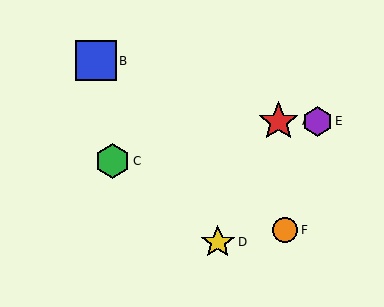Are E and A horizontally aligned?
Yes, both are at y≈121.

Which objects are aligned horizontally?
Objects A, E are aligned horizontally.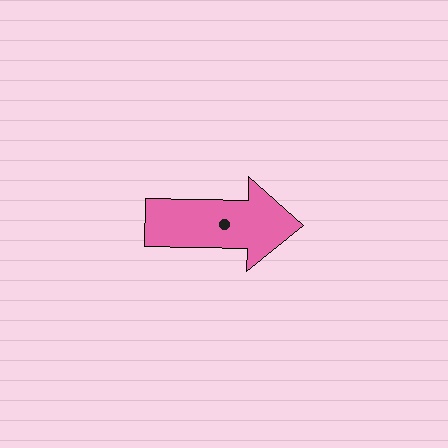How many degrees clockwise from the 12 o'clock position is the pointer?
Approximately 91 degrees.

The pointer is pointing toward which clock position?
Roughly 3 o'clock.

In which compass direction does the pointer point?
East.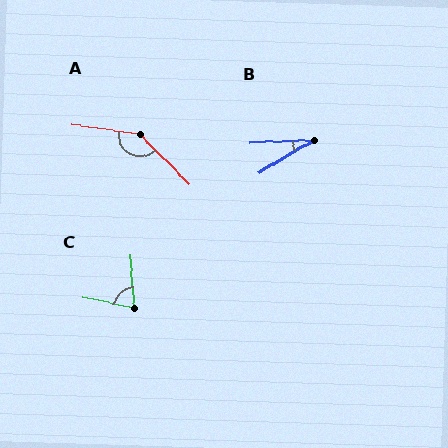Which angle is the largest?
A, at approximately 143 degrees.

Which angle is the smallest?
B, at approximately 28 degrees.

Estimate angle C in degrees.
Approximately 74 degrees.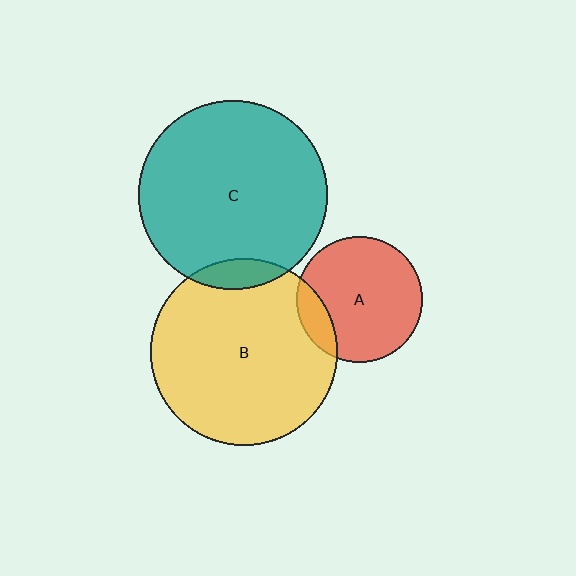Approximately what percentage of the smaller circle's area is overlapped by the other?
Approximately 10%.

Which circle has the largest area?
Circle C (teal).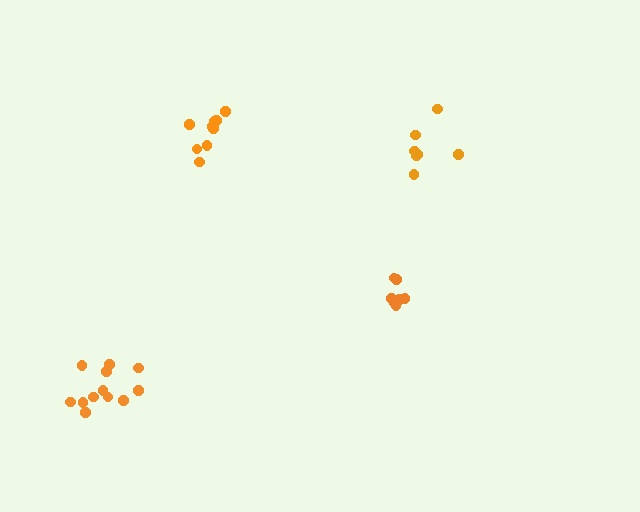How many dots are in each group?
Group 1: 7 dots, Group 2: 9 dots, Group 3: 12 dots, Group 4: 7 dots (35 total).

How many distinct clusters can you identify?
There are 4 distinct clusters.